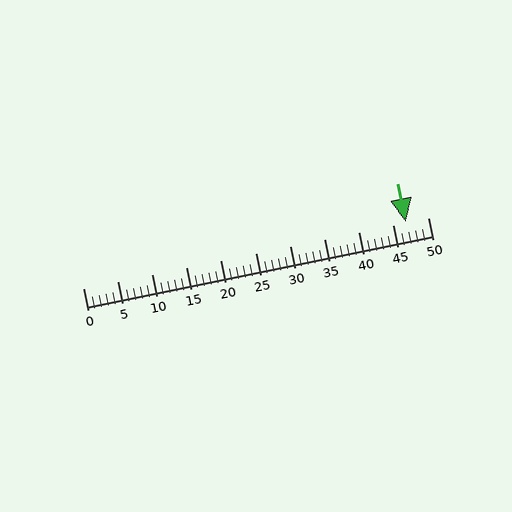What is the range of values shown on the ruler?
The ruler shows values from 0 to 50.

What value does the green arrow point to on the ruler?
The green arrow points to approximately 47.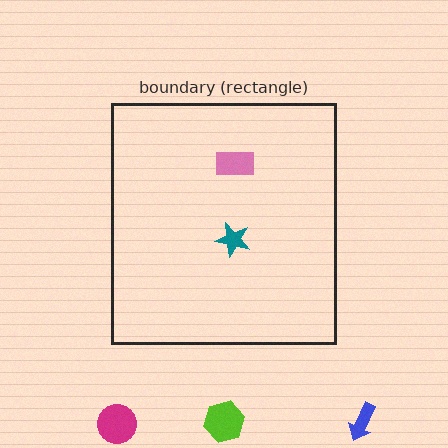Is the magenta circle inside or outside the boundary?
Outside.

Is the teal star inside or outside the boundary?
Inside.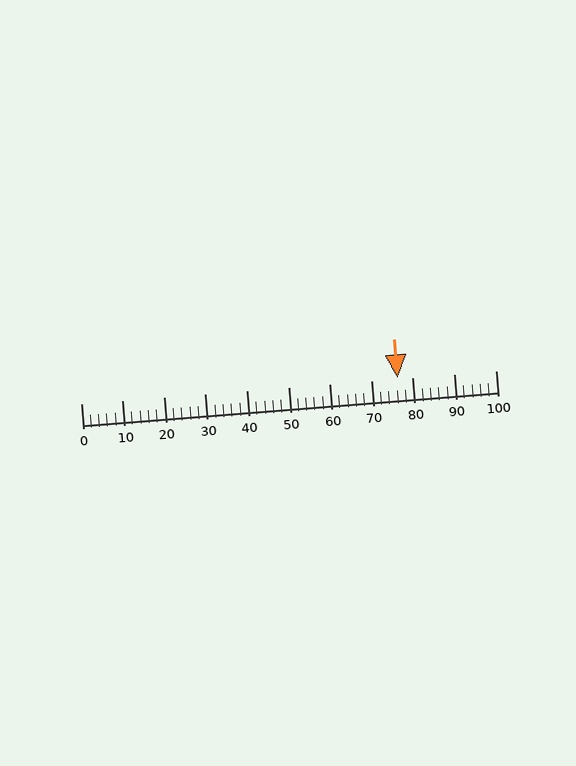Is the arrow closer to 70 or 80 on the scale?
The arrow is closer to 80.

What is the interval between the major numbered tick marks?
The major tick marks are spaced 10 units apart.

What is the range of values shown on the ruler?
The ruler shows values from 0 to 100.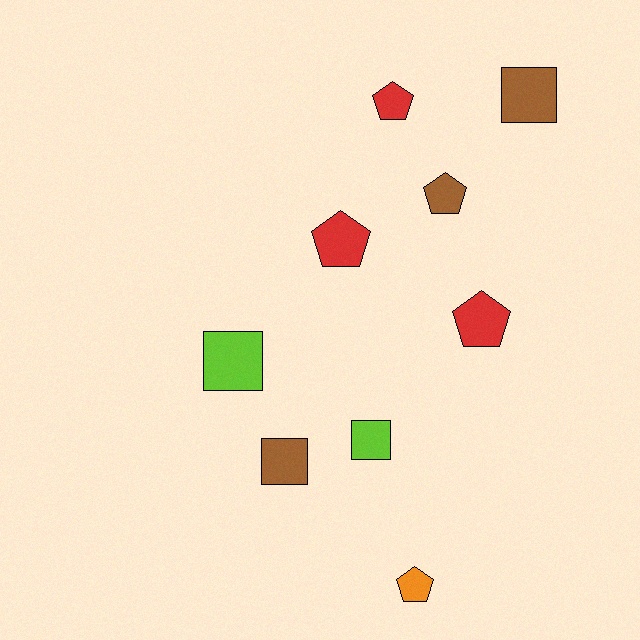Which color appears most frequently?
Brown, with 3 objects.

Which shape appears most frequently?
Pentagon, with 5 objects.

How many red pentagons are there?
There are 3 red pentagons.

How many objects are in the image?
There are 9 objects.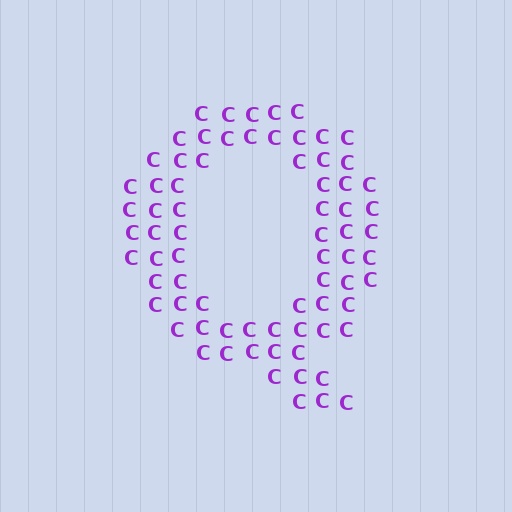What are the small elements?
The small elements are letter C's.